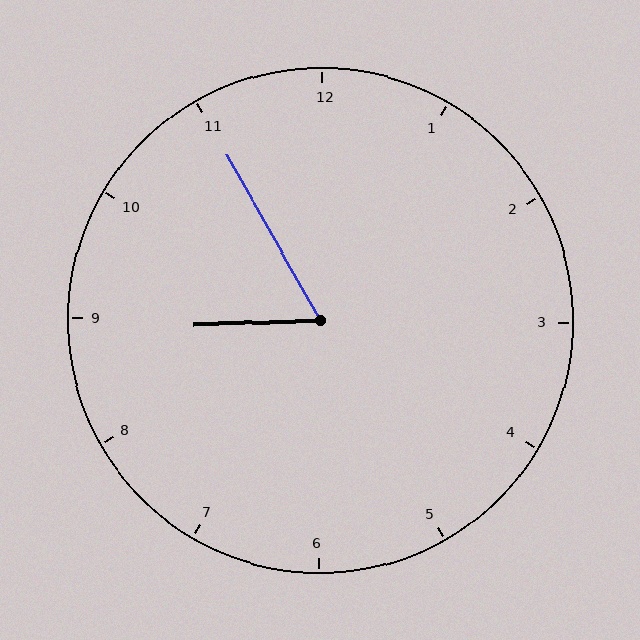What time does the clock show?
8:55.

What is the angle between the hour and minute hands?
Approximately 62 degrees.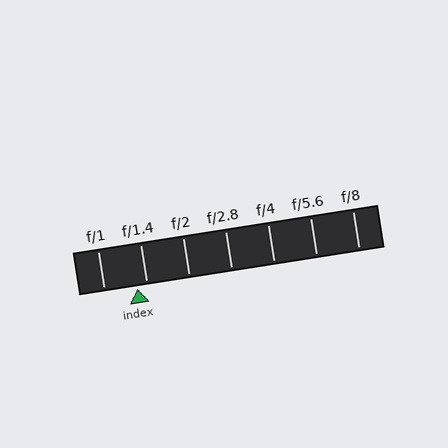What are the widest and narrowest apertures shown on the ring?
The widest aperture shown is f/1 and the narrowest is f/8.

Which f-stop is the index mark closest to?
The index mark is closest to f/1.4.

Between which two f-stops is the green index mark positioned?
The index mark is between f/1 and f/1.4.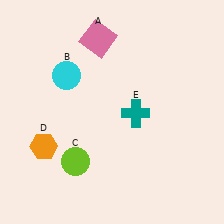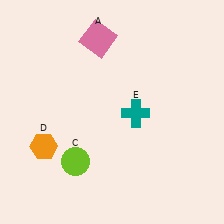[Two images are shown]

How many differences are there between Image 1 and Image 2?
There is 1 difference between the two images.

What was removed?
The cyan circle (B) was removed in Image 2.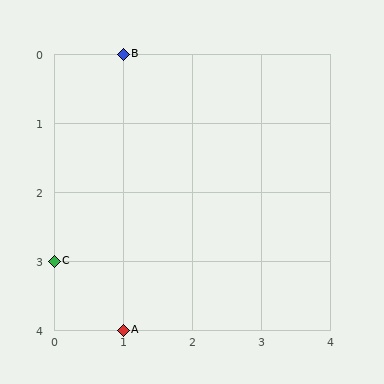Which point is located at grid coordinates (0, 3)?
Point C is at (0, 3).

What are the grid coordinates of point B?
Point B is at grid coordinates (1, 0).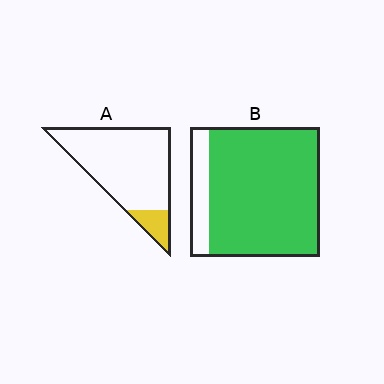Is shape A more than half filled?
No.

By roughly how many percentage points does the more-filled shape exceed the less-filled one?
By roughly 70 percentage points (B over A).